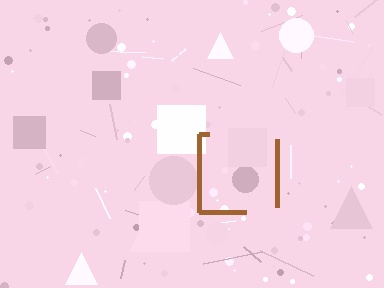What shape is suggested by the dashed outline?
The dashed outline suggests a square.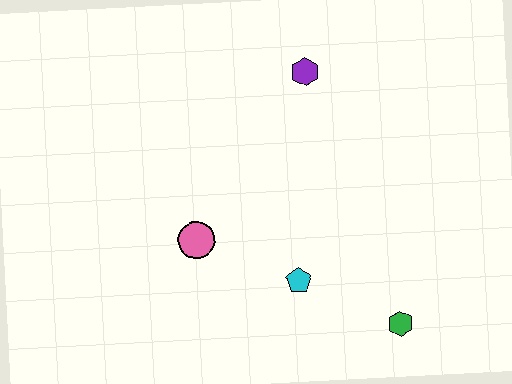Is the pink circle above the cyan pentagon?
Yes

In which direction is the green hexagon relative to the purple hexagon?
The green hexagon is below the purple hexagon.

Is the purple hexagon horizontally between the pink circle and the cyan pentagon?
No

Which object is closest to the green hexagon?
The cyan pentagon is closest to the green hexagon.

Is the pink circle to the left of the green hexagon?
Yes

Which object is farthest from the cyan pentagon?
The purple hexagon is farthest from the cyan pentagon.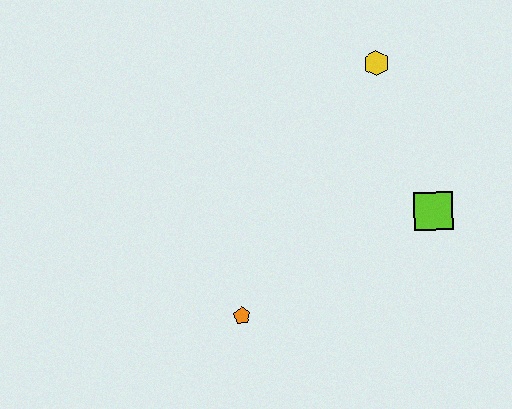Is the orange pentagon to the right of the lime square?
No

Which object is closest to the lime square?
The yellow hexagon is closest to the lime square.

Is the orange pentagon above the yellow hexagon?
No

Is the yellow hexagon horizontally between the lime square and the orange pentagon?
Yes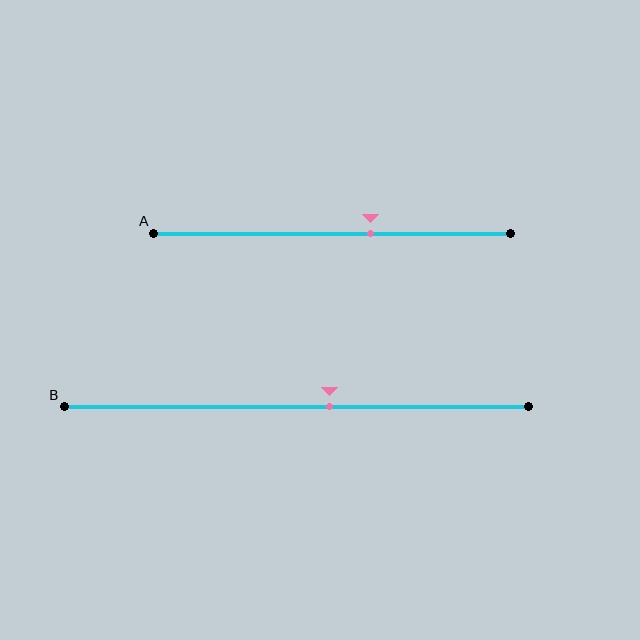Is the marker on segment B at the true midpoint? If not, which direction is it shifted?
No, the marker on segment B is shifted to the right by about 7% of the segment length.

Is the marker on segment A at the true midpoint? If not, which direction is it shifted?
No, the marker on segment A is shifted to the right by about 11% of the segment length.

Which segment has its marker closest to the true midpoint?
Segment B has its marker closest to the true midpoint.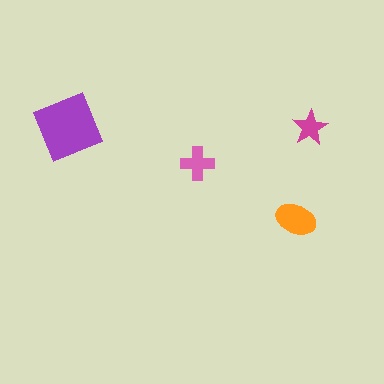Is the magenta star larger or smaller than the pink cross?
Smaller.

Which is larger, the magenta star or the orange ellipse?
The orange ellipse.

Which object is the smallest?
The magenta star.